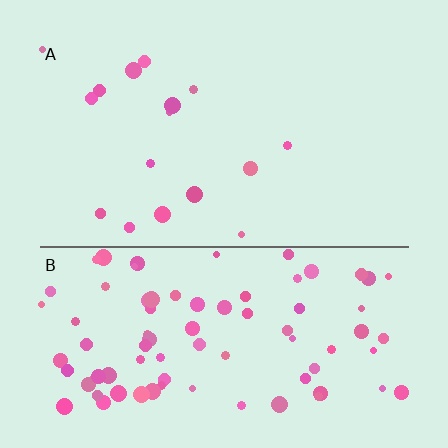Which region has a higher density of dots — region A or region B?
B (the bottom).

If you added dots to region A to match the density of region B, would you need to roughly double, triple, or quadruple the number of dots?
Approximately quadruple.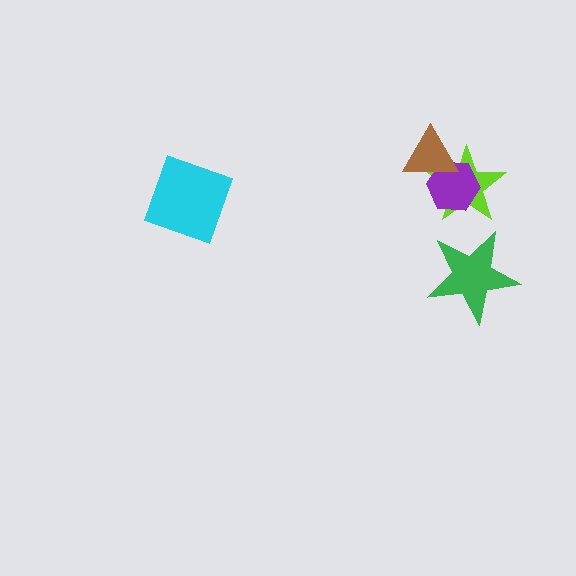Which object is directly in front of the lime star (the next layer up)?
The purple hexagon is directly in front of the lime star.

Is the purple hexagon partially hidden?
Yes, it is partially covered by another shape.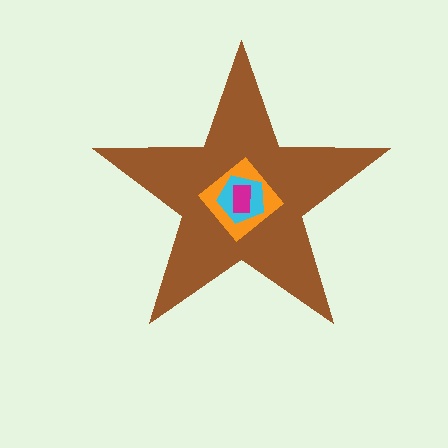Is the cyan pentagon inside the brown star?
Yes.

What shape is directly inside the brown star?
The orange diamond.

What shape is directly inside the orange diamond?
The cyan pentagon.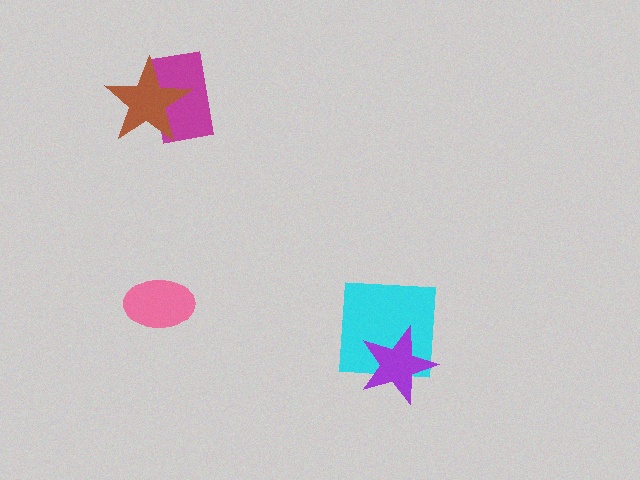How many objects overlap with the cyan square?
1 object overlaps with the cyan square.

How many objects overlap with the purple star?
1 object overlaps with the purple star.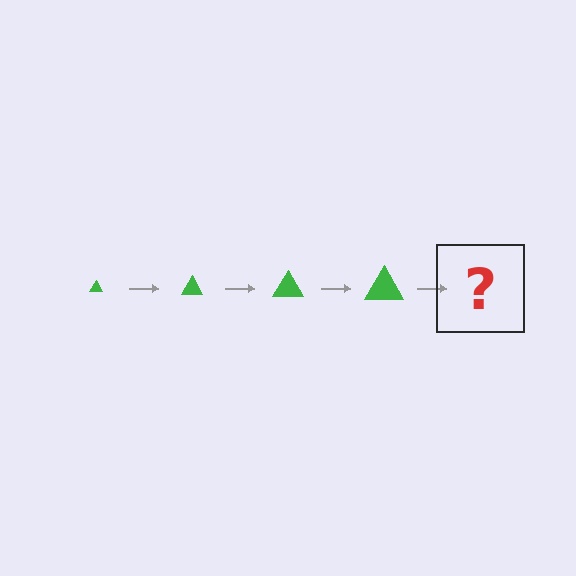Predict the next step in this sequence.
The next step is a green triangle, larger than the previous one.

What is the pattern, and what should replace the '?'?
The pattern is that the triangle gets progressively larger each step. The '?' should be a green triangle, larger than the previous one.